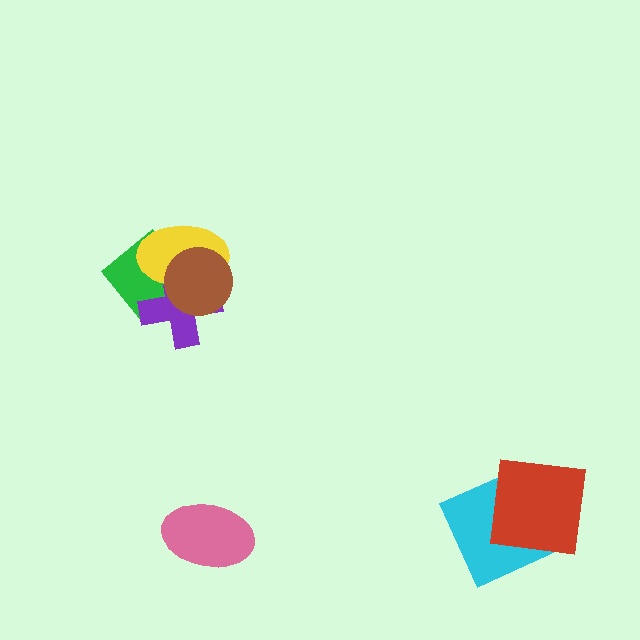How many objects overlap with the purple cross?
3 objects overlap with the purple cross.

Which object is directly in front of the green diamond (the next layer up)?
The purple cross is directly in front of the green diamond.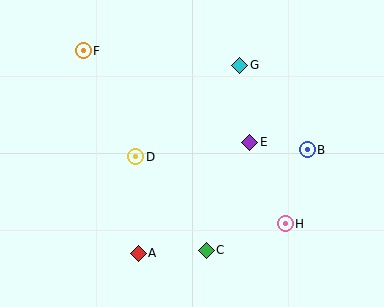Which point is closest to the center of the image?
Point D at (136, 157) is closest to the center.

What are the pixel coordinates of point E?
Point E is at (250, 142).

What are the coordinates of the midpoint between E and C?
The midpoint between E and C is at (228, 196).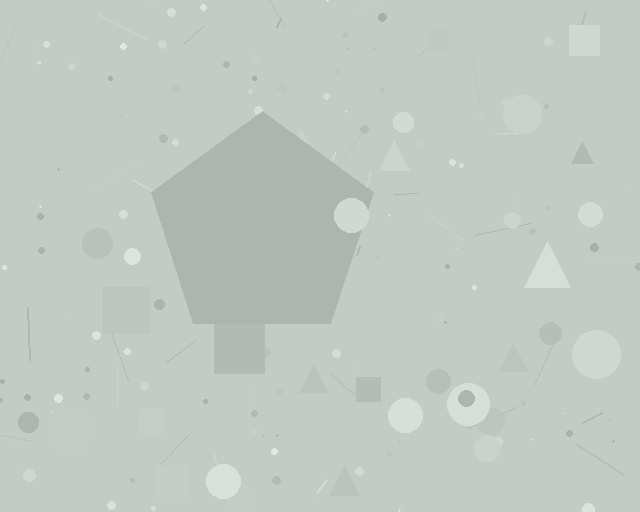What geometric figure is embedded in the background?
A pentagon is embedded in the background.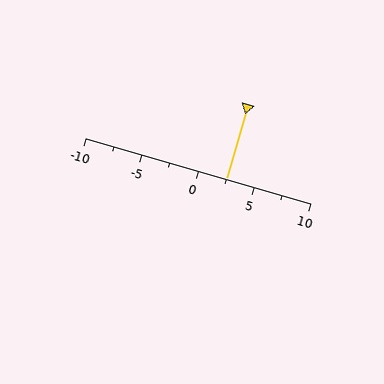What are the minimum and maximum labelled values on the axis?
The axis runs from -10 to 10.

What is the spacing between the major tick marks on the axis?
The major ticks are spaced 5 apart.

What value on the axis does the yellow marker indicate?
The marker indicates approximately 2.5.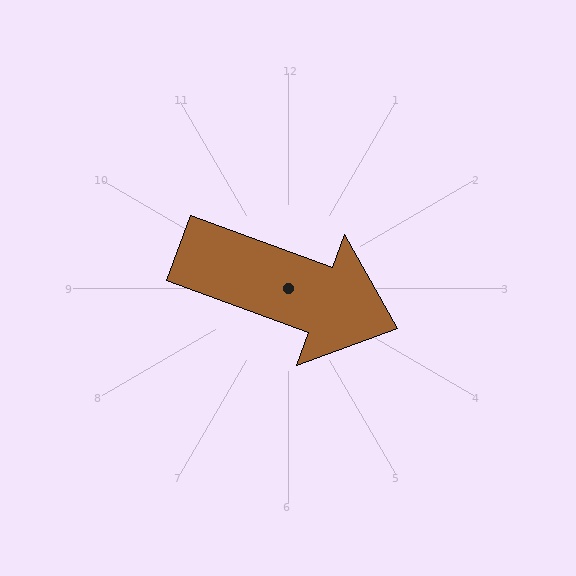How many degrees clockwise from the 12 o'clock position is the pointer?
Approximately 110 degrees.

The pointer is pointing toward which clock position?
Roughly 4 o'clock.